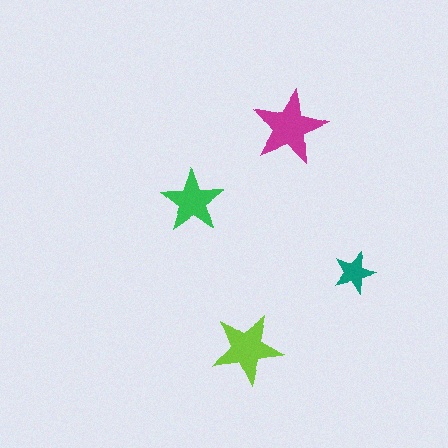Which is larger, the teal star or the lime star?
The lime one.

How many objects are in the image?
There are 4 objects in the image.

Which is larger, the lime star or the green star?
The lime one.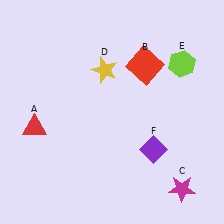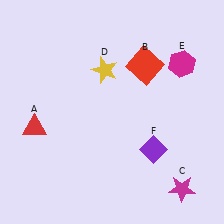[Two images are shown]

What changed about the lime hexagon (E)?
In Image 1, E is lime. In Image 2, it changed to magenta.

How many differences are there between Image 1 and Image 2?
There is 1 difference between the two images.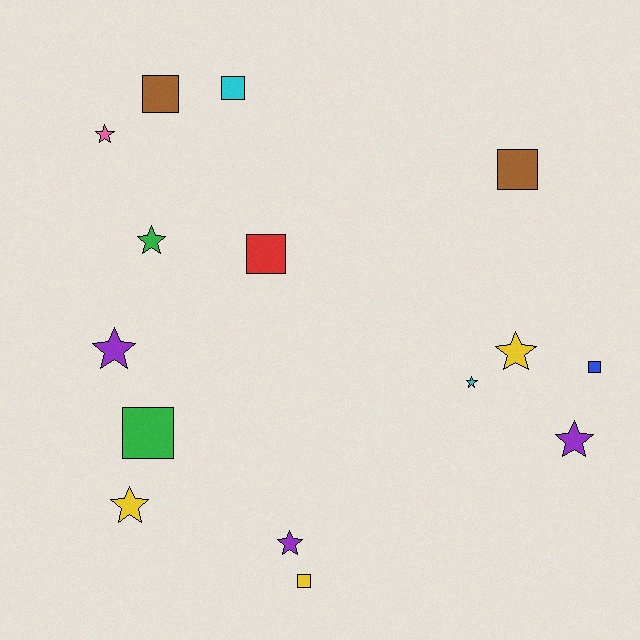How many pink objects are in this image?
There is 1 pink object.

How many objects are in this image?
There are 15 objects.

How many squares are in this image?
There are 7 squares.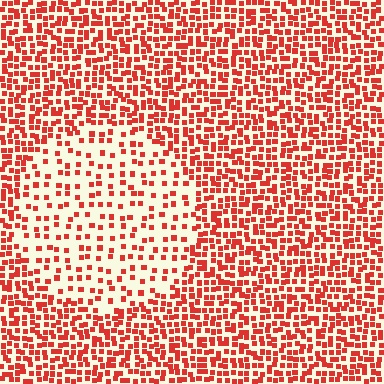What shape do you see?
I see a circle.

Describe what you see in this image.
The image contains small red elements arranged at two different densities. A circle-shaped region is visible where the elements are less densely packed than the surrounding area.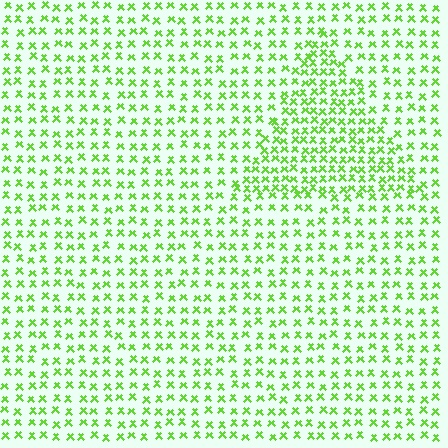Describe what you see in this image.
The image contains small lime elements arranged at two different densities. A triangle-shaped region is visible where the elements are more densely packed than the surrounding area.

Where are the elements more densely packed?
The elements are more densely packed inside the triangle boundary.